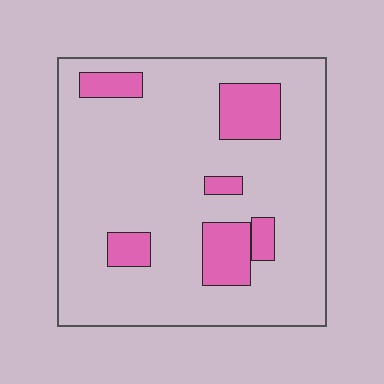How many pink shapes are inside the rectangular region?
6.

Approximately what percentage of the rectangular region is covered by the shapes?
Approximately 15%.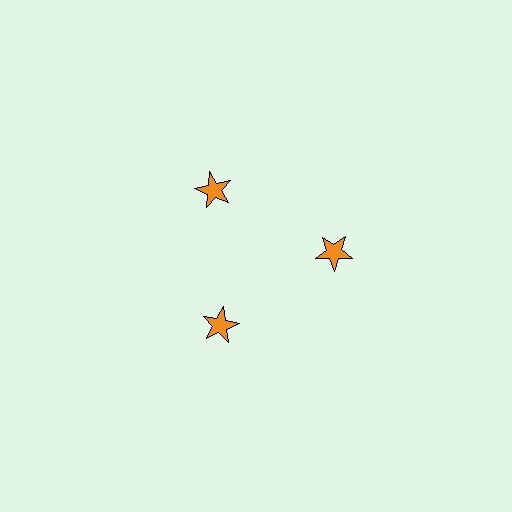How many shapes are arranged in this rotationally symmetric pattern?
There are 3 shapes, arranged in 3 groups of 1.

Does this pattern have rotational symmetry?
Yes, this pattern has 3-fold rotational symmetry. It looks the same after rotating 120 degrees around the center.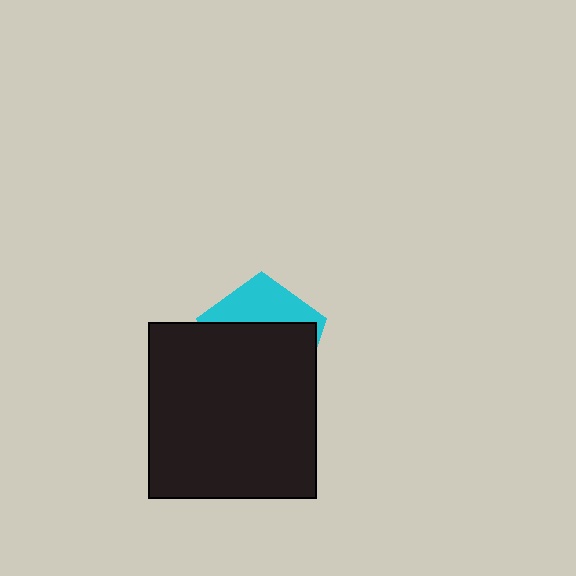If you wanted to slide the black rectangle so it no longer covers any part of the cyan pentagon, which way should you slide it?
Slide it down — that is the most direct way to separate the two shapes.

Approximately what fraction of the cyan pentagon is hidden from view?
Roughly 68% of the cyan pentagon is hidden behind the black rectangle.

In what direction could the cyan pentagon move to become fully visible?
The cyan pentagon could move up. That would shift it out from behind the black rectangle entirely.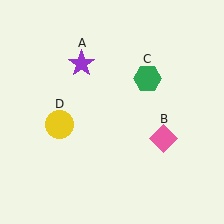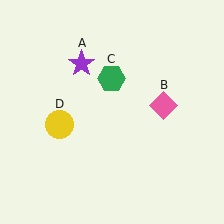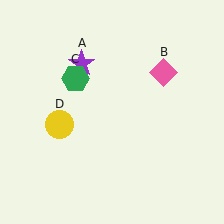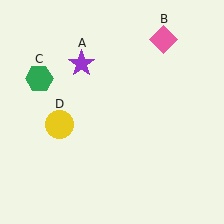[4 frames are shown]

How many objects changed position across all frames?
2 objects changed position: pink diamond (object B), green hexagon (object C).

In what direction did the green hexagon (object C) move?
The green hexagon (object C) moved left.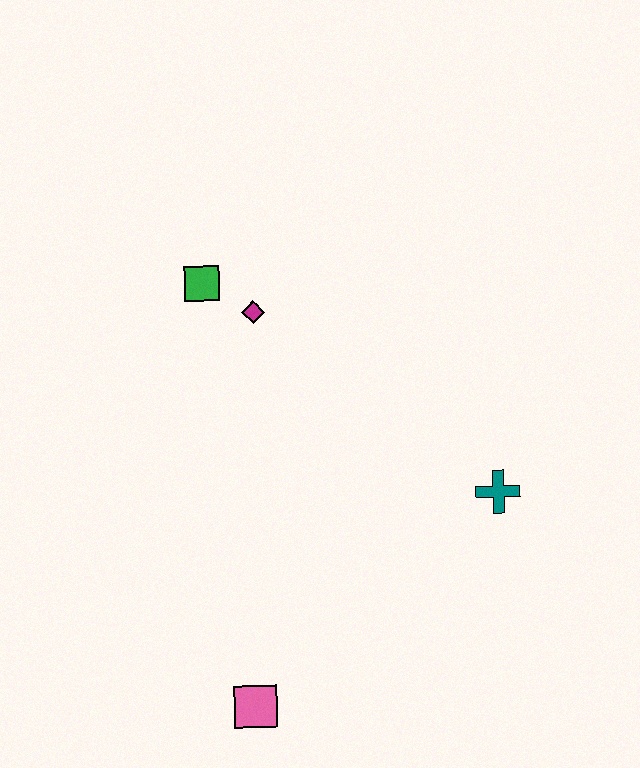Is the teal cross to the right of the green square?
Yes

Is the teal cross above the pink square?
Yes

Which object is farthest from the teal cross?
The green square is farthest from the teal cross.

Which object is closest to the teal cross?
The magenta diamond is closest to the teal cross.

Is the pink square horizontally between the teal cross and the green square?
Yes